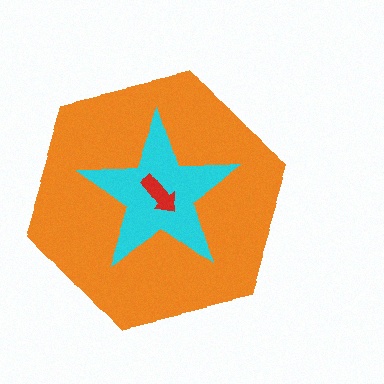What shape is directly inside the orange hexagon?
The cyan star.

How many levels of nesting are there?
3.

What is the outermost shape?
The orange hexagon.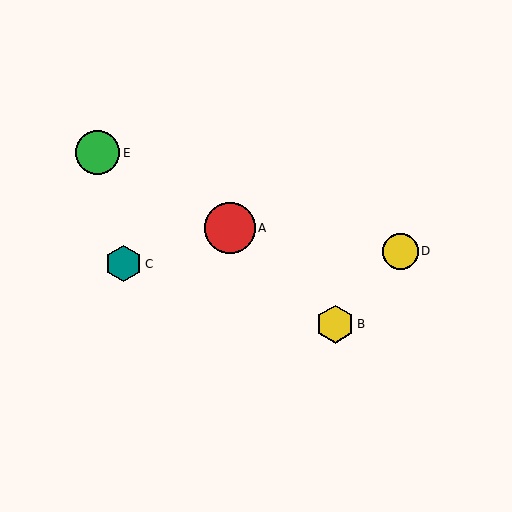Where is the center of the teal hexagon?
The center of the teal hexagon is at (124, 264).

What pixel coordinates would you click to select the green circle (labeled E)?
Click at (98, 153) to select the green circle E.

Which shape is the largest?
The red circle (labeled A) is the largest.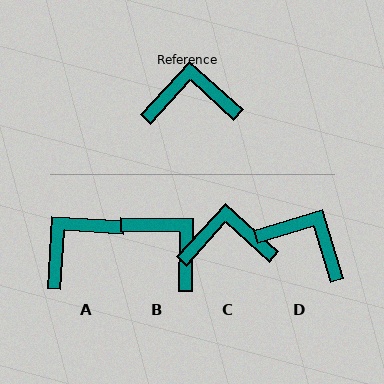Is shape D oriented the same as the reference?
No, it is off by about 31 degrees.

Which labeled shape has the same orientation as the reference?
C.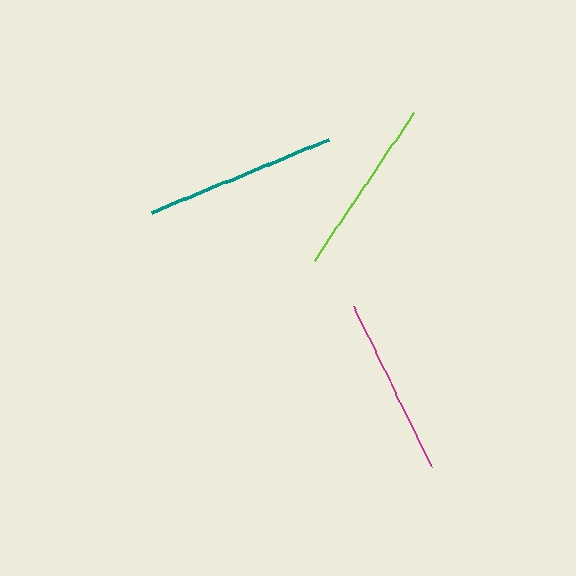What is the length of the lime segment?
The lime segment is approximately 178 pixels long.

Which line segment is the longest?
The teal line is the longest at approximately 191 pixels.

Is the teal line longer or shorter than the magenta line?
The teal line is longer than the magenta line.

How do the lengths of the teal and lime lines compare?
The teal and lime lines are approximately the same length.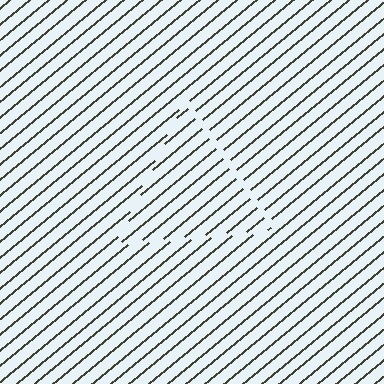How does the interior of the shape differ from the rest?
The interior of the shape contains the same grating, shifted by half a period — the contour is defined by the phase discontinuity where line-ends from the inner and outer gratings abut.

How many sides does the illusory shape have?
3 sides — the line-ends trace a triangle.